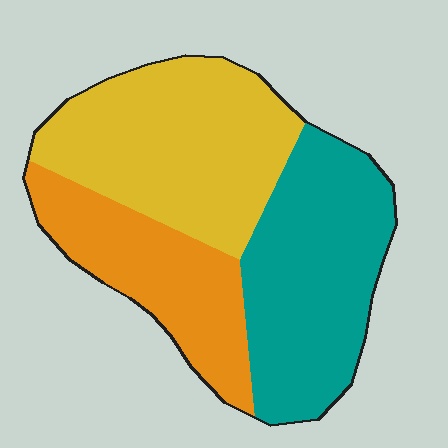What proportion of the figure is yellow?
Yellow covers roughly 40% of the figure.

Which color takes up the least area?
Orange, at roughly 25%.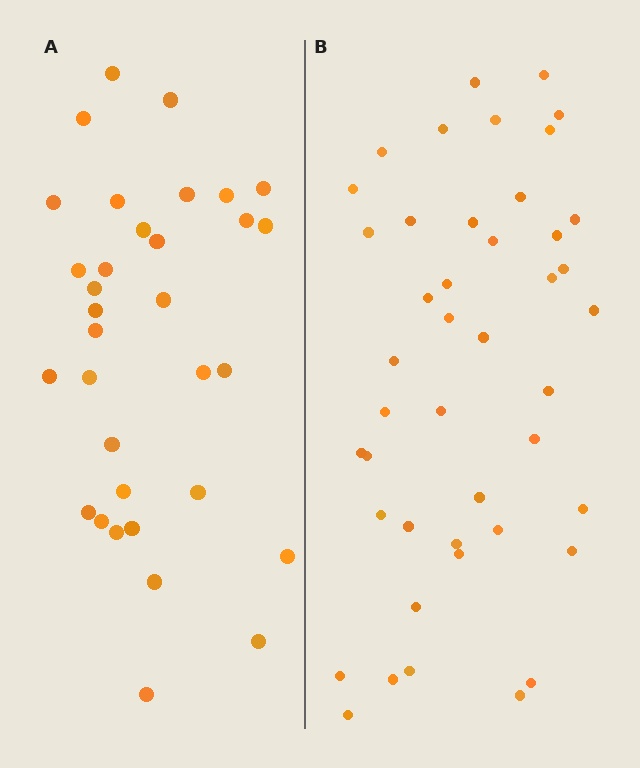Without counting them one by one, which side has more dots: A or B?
Region B (the right region) has more dots.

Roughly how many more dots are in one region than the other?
Region B has roughly 12 or so more dots than region A.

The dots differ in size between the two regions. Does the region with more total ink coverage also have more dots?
No. Region A has more total ink coverage because its dots are larger, but region B actually contains more individual dots. Total area can be misleading — the number of items is what matters here.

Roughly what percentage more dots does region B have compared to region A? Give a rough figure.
About 35% more.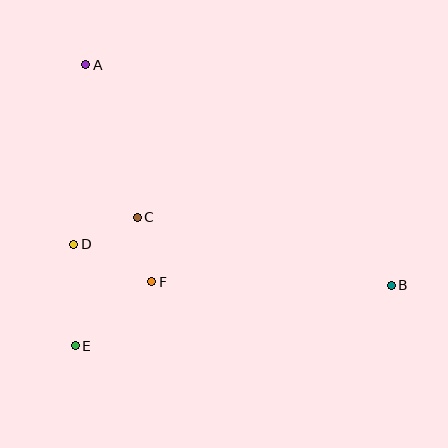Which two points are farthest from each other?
Points A and B are farthest from each other.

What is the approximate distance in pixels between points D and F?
The distance between D and F is approximately 87 pixels.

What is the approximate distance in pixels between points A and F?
The distance between A and F is approximately 227 pixels.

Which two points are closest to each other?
Points C and F are closest to each other.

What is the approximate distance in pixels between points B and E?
The distance between B and E is approximately 322 pixels.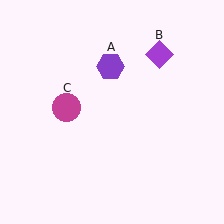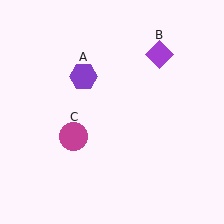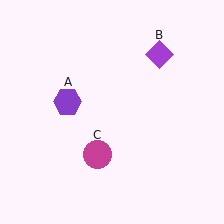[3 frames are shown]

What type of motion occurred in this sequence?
The purple hexagon (object A), magenta circle (object C) rotated counterclockwise around the center of the scene.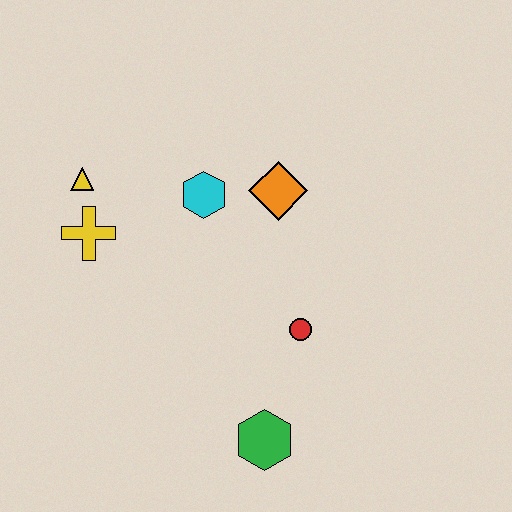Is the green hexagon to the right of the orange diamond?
No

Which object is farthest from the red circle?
The yellow triangle is farthest from the red circle.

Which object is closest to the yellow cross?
The yellow triangle is closest to the yellow cross.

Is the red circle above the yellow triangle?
No